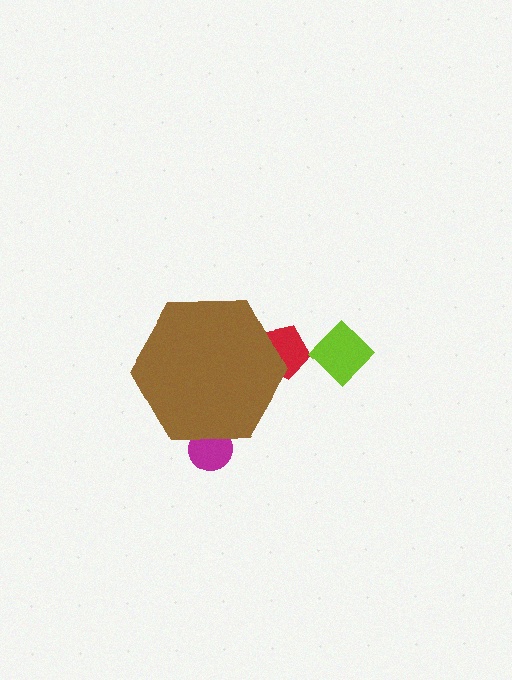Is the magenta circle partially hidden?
Yes, the magenta circle is partially hidden behind the brown hexagon.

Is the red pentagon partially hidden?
Yes, the red pentagon is partially hidden behind the brown hexagon.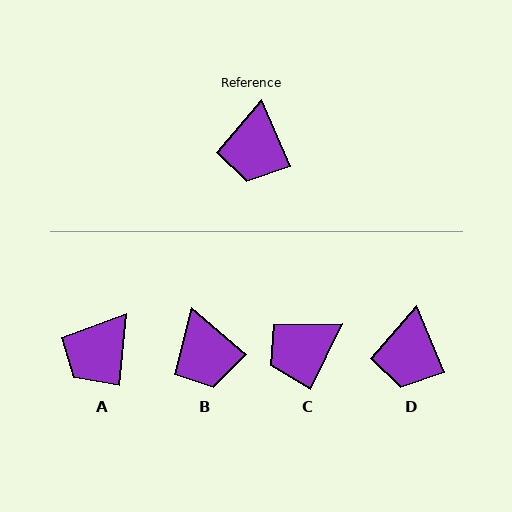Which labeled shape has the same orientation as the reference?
D.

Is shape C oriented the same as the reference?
No, it is off by about 49 degrees.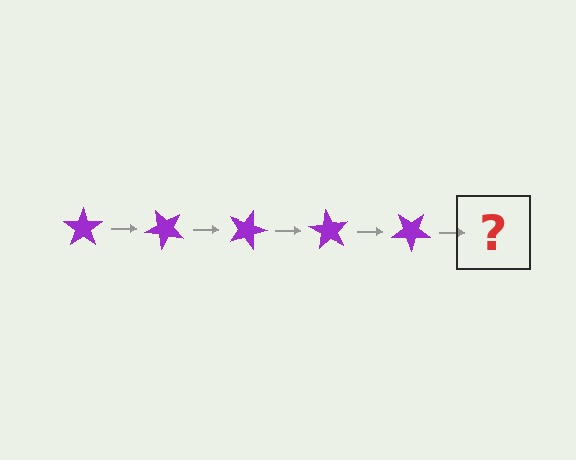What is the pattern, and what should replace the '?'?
The pattern is that the star rotates 45 degrees each step. The '?' should be a purple star rotated 225 degrees.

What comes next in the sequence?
The next element should be a purple star rotated 225 degrees.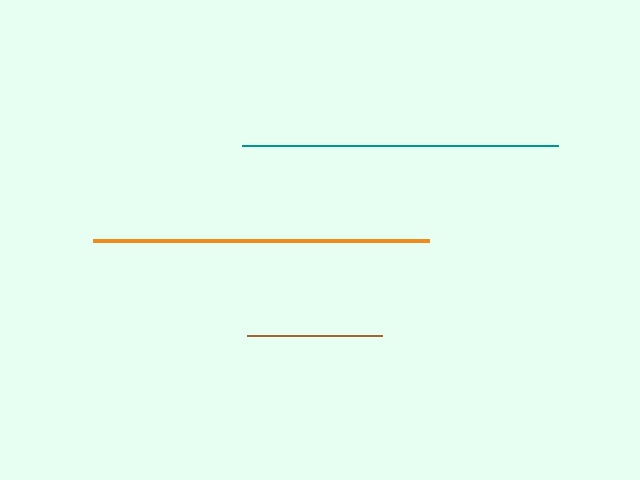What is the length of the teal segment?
The teal segment is approximately 316 pixels long.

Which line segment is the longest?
The orange line is the longest at approximately 336 pixels.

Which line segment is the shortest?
The brown line is the shortest at approximately 134 pixels.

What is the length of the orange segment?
The orange segment is approximately 336 pixels long.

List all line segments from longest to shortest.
From longest to shortest: orange, teal, brown.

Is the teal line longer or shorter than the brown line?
The teal line is longer than the brown line.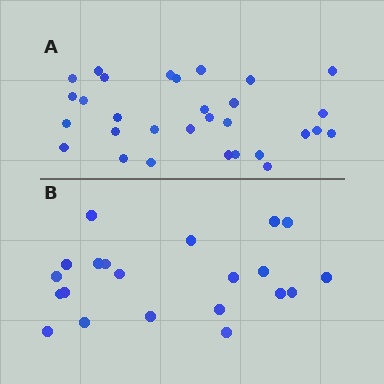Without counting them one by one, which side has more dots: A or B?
Region A (the top region) has more dots.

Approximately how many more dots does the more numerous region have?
Region A has roughly 8 or so more dots than region B.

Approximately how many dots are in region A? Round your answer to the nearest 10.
About 30 dots.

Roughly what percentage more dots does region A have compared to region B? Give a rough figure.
About 45% more.